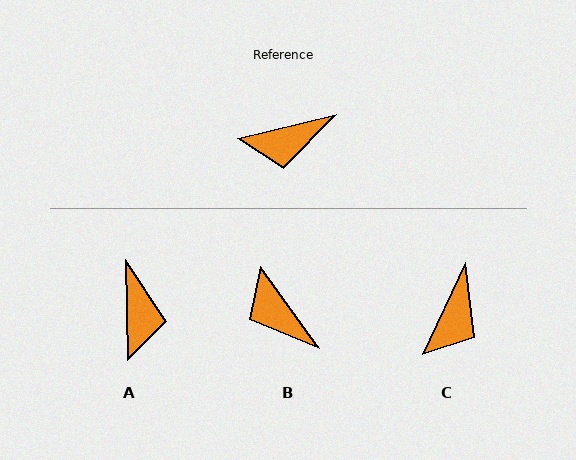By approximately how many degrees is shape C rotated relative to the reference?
Approximately 51 degrees counter-clockwise.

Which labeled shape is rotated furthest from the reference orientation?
A, about 77 degrees away.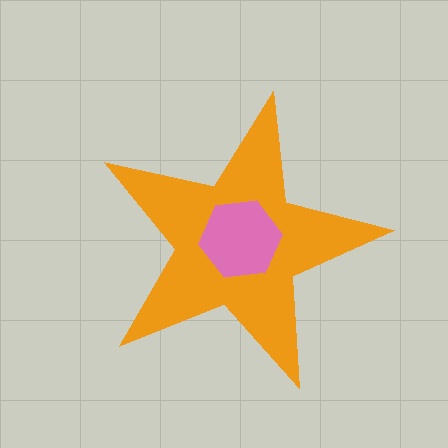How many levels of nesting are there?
2.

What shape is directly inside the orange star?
The pink hexagon.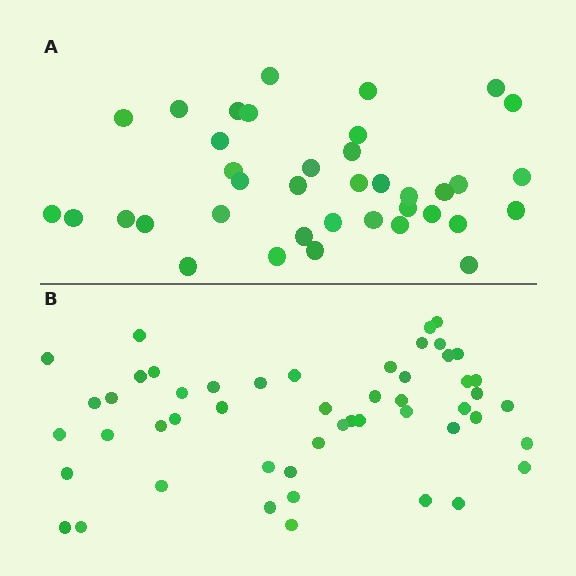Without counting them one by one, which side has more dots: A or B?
Region B (the bottom region) has more dots.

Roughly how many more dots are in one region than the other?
Region B has approximately 15 more dots than region A.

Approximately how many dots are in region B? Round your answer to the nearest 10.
About 50 dots. (The exact count is 51, which rounds to 50.)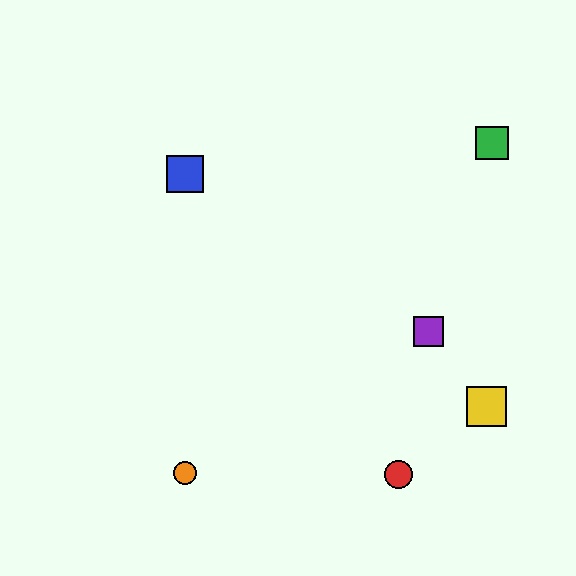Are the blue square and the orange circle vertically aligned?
Yes, both are at x≈185.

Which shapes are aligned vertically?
The blue square, the orange circle are aligned vertically.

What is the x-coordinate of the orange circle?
The orange circle is at x≈185.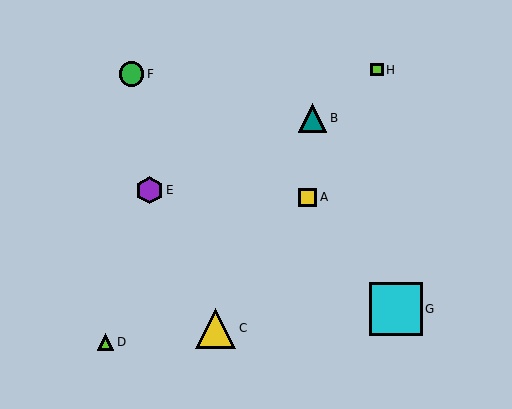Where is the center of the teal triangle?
The center of the teal triangle is at (312, 118).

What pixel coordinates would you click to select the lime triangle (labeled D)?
Click at (106, 342) to select the lime triangle D.